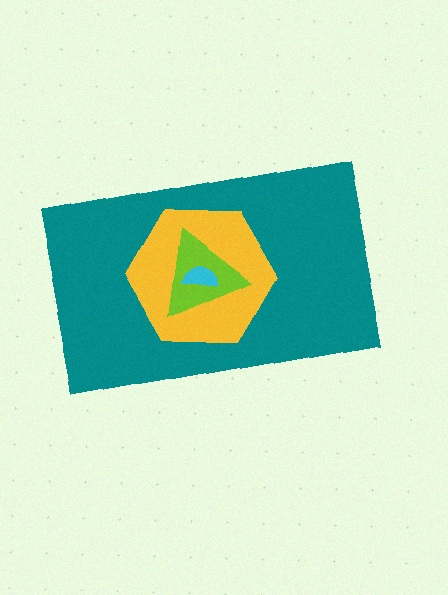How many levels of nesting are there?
4.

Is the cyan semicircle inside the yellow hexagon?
Yes.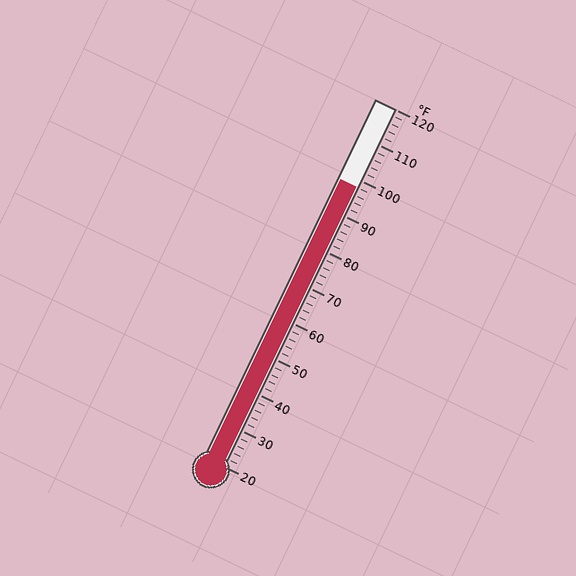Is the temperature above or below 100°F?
The temperature is below 100°F.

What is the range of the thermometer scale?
The thermometer scale ranges from 20°F to 120°F.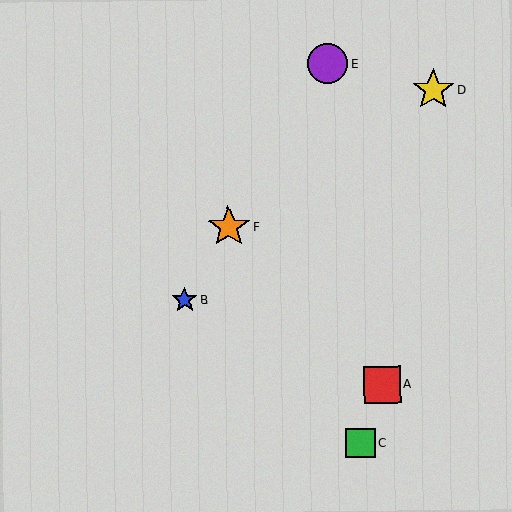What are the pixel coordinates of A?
Object A is at (382, 385).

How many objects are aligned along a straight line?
3 objects (B, E, F) are aligned along a straight line.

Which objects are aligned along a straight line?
Objects B, E, F are aligned along a straight line.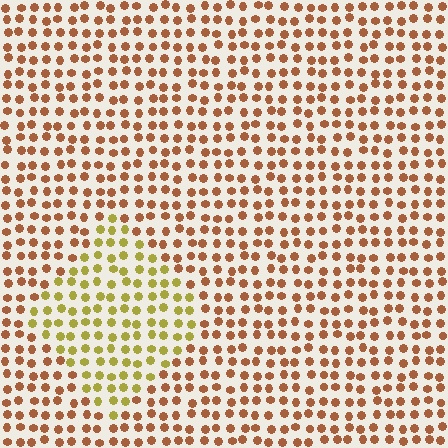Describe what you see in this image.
The image is filled with small brown elements in a uniform arrangement. A diamond-shaped region is visible where the elements are tinted to a slightly different hue, forming a subtle color boundary.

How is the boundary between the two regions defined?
The boundary is defined purely by a slight shift in hue (about 42 degrees). Spacing, size, and orientation are identical on both sides.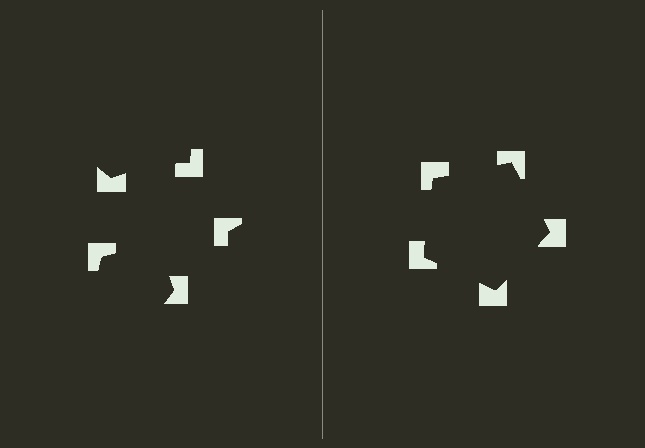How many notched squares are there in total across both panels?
10 — 5 on each side.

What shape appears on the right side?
An illusory pentagon.